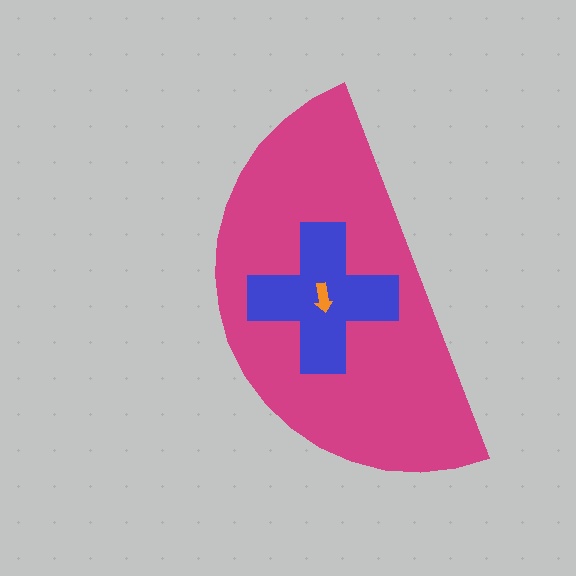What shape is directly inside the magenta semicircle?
The blue cross.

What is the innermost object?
The orange arrow.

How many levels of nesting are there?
3.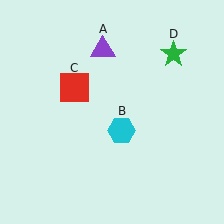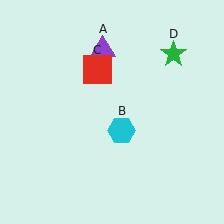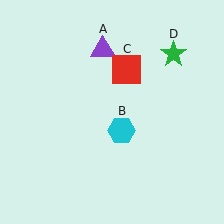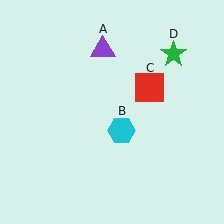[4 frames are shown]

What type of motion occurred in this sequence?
The red square (object C) rotated clockwise around the center of the scene.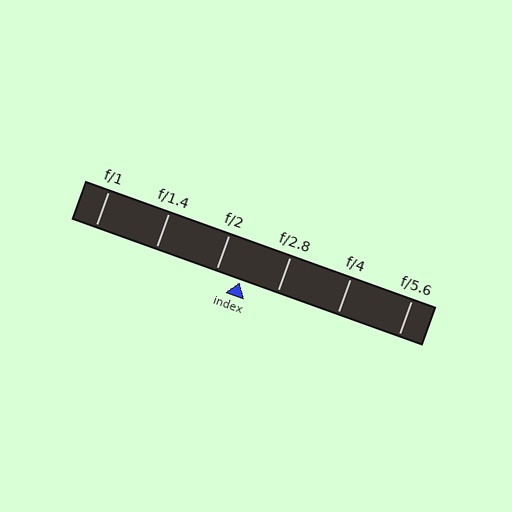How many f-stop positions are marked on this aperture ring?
There are 6 f-stop positions marked.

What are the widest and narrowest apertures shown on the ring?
The widest aperture shown is f/1 and the narrowest is f/5.6.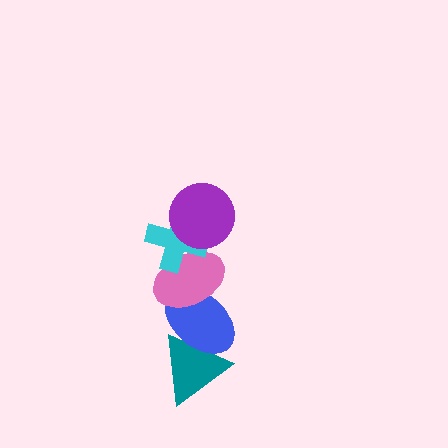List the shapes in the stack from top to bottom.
From top to bottom: the purple circle, the cyan cross, the pink ellipse, the blue ellipse, the teal triangle.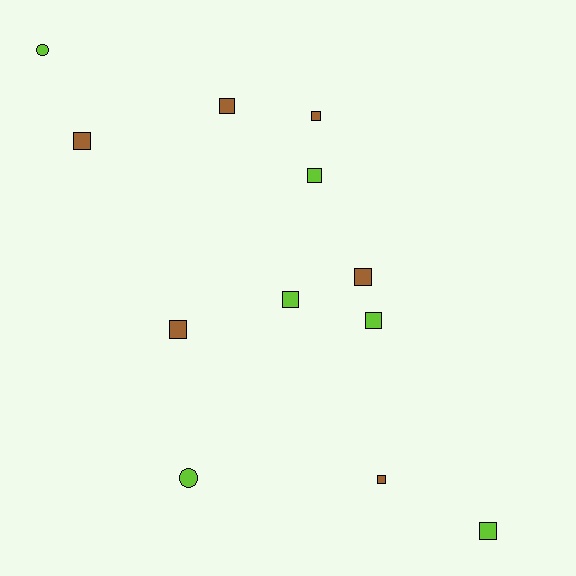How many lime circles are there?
There are 2 lime circles.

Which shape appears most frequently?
Square, with 10 objects.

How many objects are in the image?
There are 12 objects.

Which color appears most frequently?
Lime, with 6 objects.